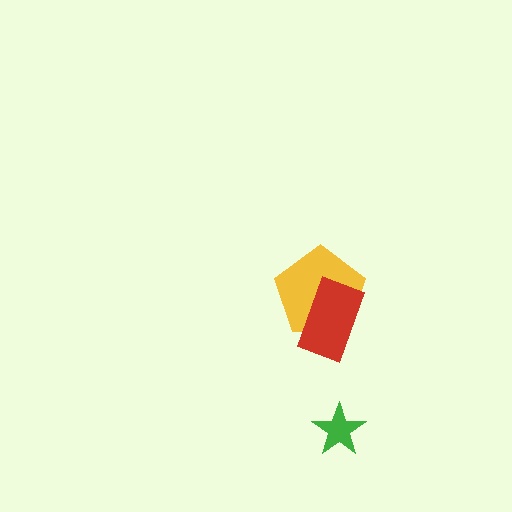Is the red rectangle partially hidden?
No, no other shape covers it.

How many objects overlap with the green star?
0 objects overlap with the green star.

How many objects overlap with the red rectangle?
1 object overlaps with the red rectangle.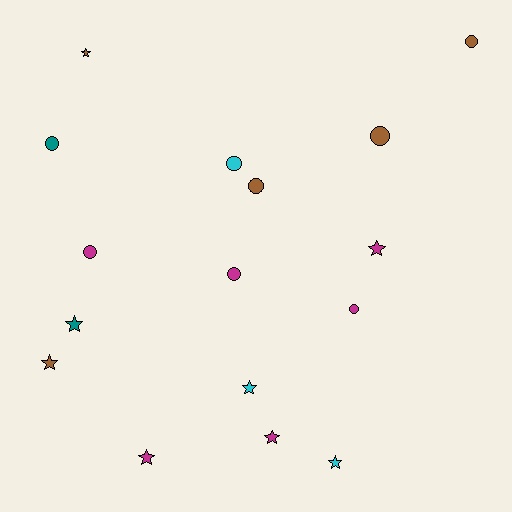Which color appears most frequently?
Magenta, with 6 objects.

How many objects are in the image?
There are 16 objects.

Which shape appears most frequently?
Circle, with 8 objects.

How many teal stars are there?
There is 1 teal star.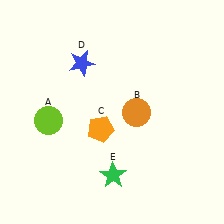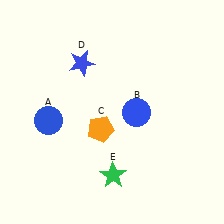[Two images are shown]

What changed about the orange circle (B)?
In Image 1, B is orange. In Image 2, it changed to blue.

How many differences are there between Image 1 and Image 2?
There are 2 differences between the two images.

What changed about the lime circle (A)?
In Image 1, A is lime. In Image 2, it changed to blue.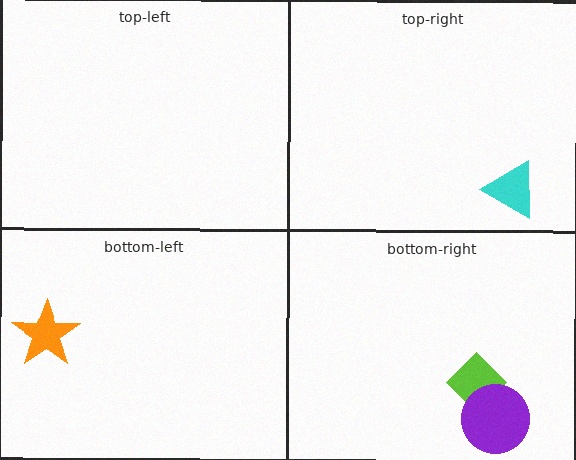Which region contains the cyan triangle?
The top-right region.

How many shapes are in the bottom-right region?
2.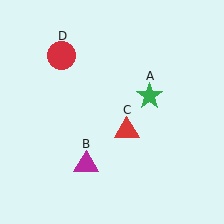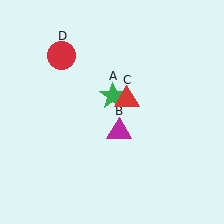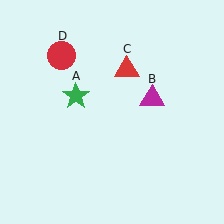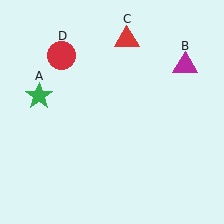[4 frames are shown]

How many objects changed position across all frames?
3 objects changed position: green star (object A), magenta triangle (object B), red triangle (object C).